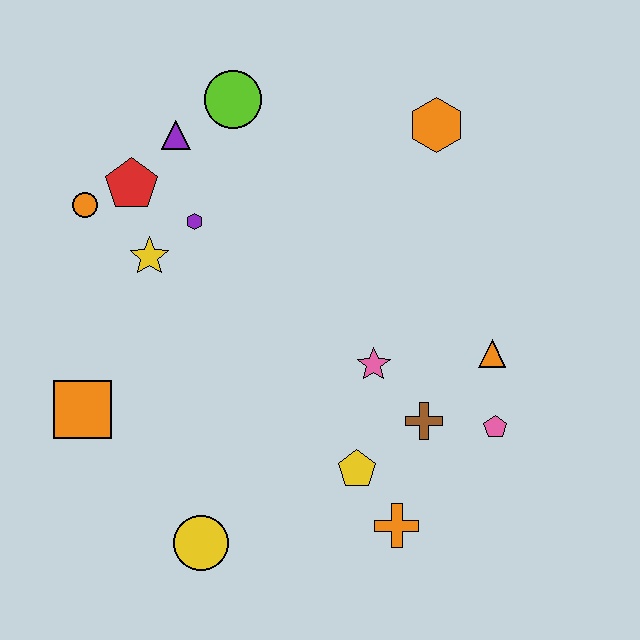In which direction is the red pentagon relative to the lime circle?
The red pentagon is to the left of the lime circle.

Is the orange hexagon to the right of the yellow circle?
Yes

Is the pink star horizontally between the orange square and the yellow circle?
No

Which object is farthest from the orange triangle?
The orange circle is farthest from the orange triangle.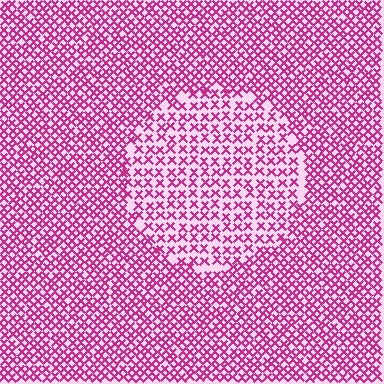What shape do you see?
I see a circle.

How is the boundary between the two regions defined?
The boundary is defined by a change in element density (approximately 1.7x ratio). All elements are the same color, size, and shape.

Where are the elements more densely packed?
The elements are more densely packed outside the circle boundary.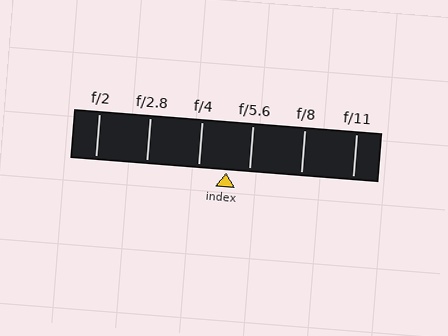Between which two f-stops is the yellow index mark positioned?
The index mark is between f/4 and f/5.6.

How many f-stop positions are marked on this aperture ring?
There are 6 f-stop positions marked.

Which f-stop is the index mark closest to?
The index mark is closest to f/5.6.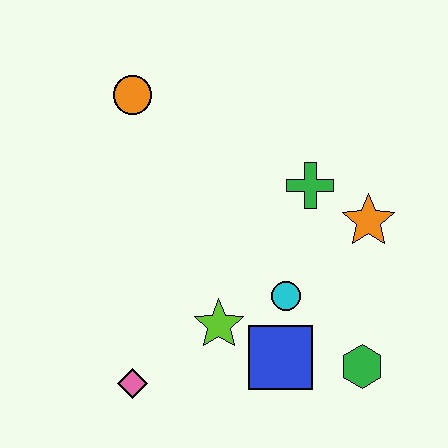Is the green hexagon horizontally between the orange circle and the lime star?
No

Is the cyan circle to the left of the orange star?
Yes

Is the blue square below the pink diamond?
No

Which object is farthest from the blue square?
The orange circle is farthest from the blue square.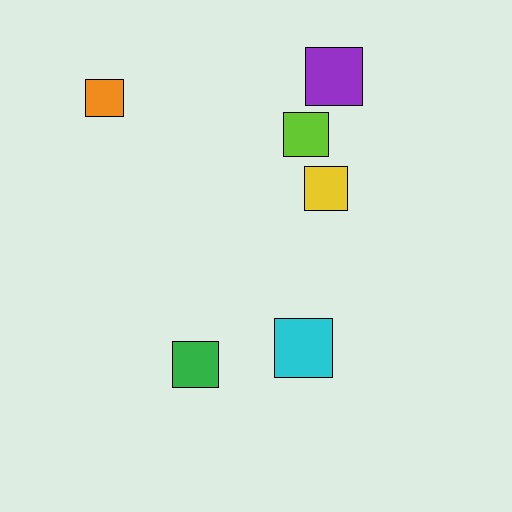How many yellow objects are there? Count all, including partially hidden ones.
There is 1 yellow object.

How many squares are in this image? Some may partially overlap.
There are 6 squares.